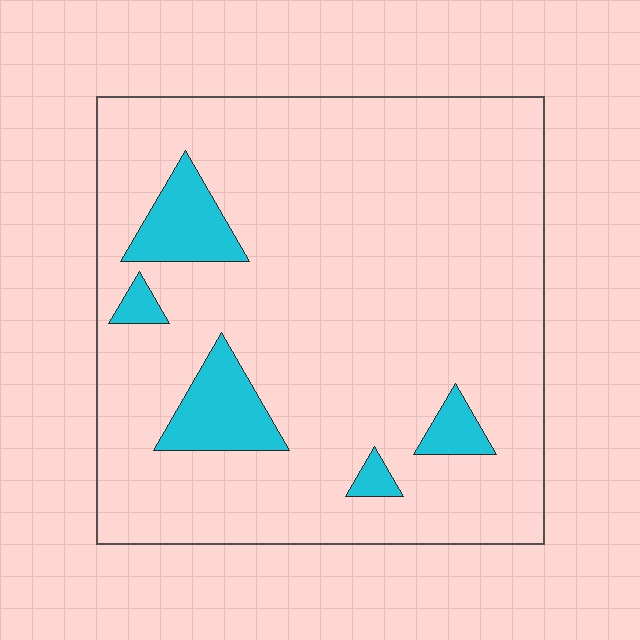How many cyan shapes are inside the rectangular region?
5.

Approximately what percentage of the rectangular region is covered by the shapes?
Approximately 10%.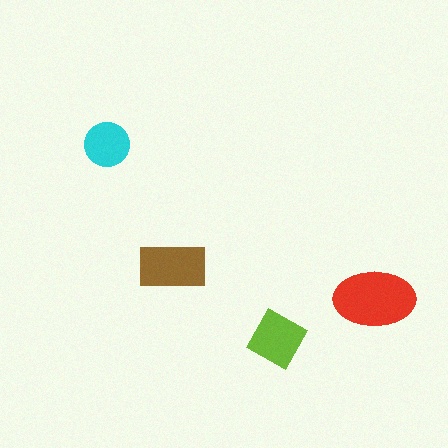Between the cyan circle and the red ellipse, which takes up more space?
The red ellipse.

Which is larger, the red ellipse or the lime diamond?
The red ellipse.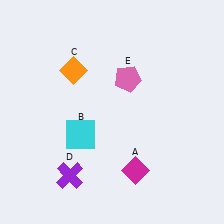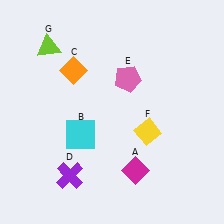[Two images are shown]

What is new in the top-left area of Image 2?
A lime triangle (G) was added in the top-left area of Image 2.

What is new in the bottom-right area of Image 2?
A yellow diamond (F) was added in the bottom-right area of Image 2.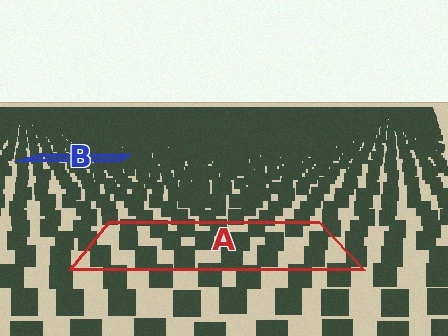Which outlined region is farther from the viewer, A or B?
Region B is farther from the viewer — the texture elements inside it appear smaller and more densely packed.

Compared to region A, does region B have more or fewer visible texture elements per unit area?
Region B has more texture elements per unit area — they are packed more densely because it is farther away.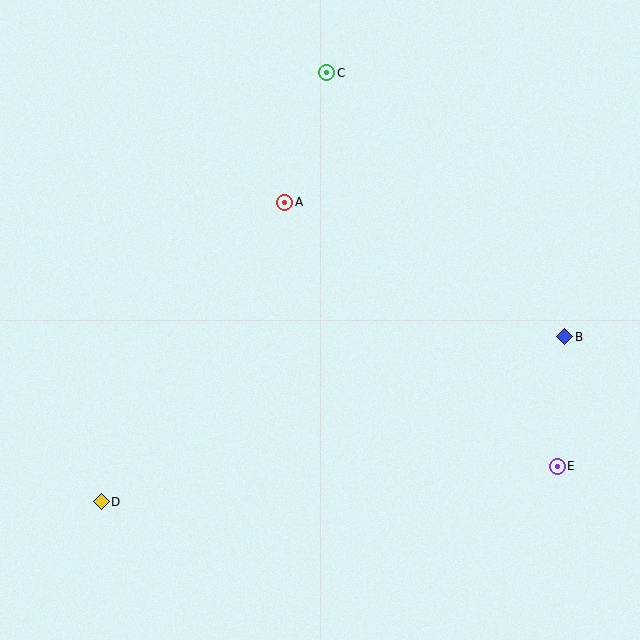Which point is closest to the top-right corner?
Point C is closest to the top-right corner.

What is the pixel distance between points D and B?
The distance between D and B is 492 pixels.